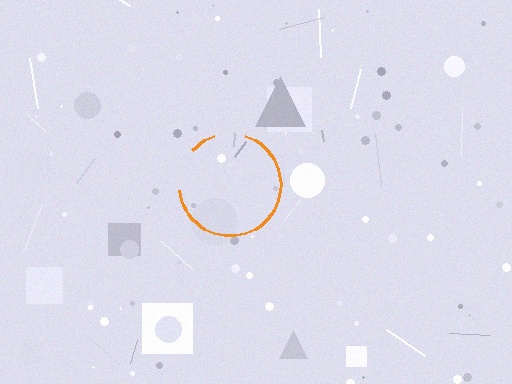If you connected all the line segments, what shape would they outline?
They would outline a circle.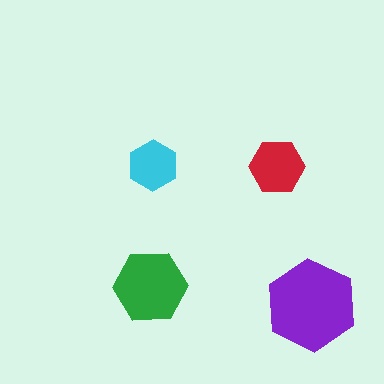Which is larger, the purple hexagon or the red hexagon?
The purple one.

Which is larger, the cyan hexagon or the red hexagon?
The red one.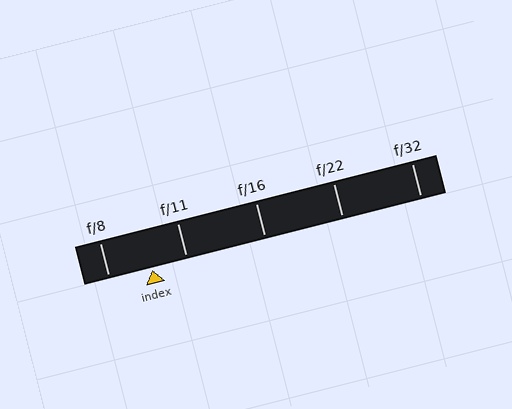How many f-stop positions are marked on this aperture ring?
There are 5 f-stop positions marked.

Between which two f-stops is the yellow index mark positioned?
The index mark is between f/8 and f/11.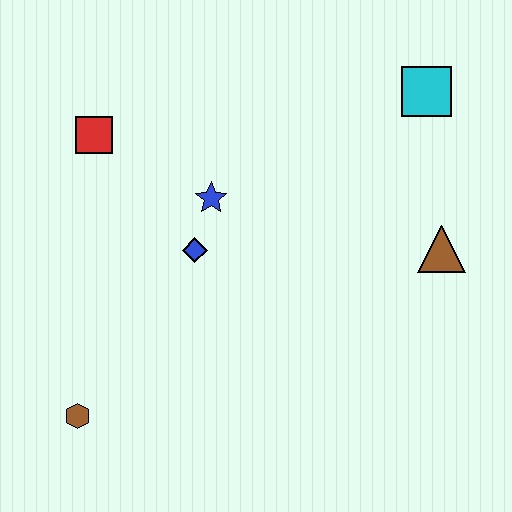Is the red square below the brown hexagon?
No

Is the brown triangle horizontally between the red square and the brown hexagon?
No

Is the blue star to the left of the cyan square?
Yes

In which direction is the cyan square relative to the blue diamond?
The cyan square is to the right of the blue diamond.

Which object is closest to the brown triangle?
The cyan square is closest to the brown triangle.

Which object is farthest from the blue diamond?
The cyan square is farthest from the blue diamond.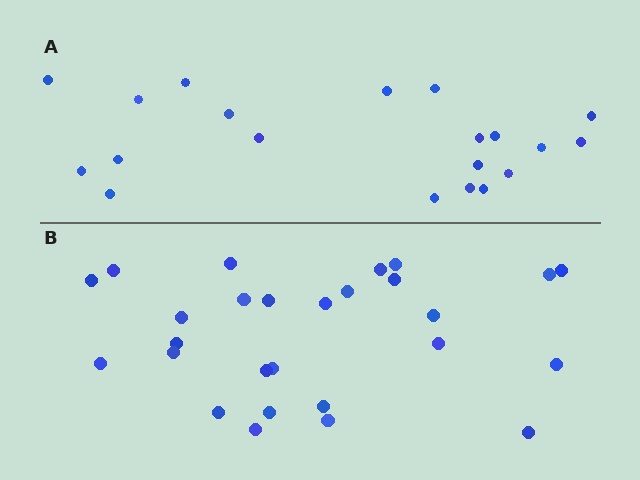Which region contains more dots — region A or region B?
Region B (the bottom region) has more dots.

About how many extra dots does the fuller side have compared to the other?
Region B has roughly 8 or so more dots than region A.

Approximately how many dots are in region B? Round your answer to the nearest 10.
About 30 dots. (The exact count is 27, which rounds to 30.)